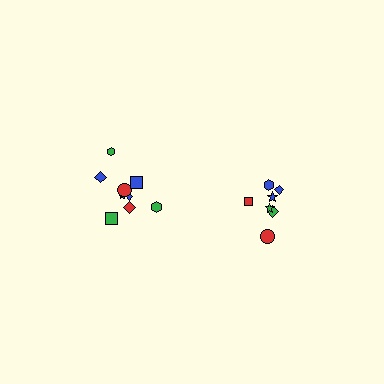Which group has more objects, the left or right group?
The left group.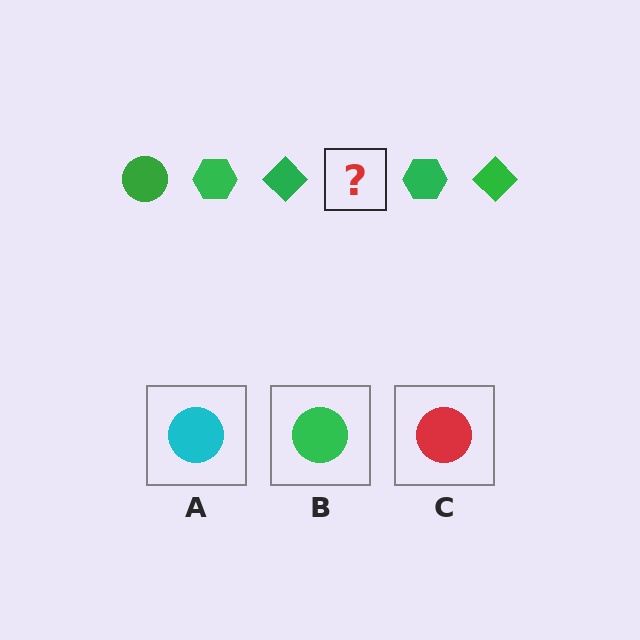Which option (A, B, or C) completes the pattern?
B.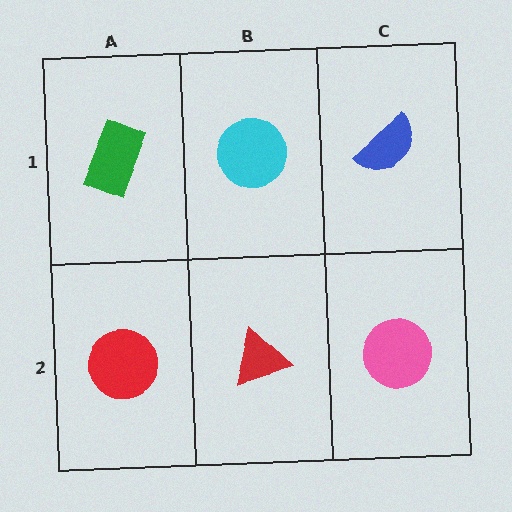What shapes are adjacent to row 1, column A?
A red circle (row 2, column A), a cyan circle (row 1, column B).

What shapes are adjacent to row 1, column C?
A pink circle (row 2, column C), a cyan circle (row 1, column B).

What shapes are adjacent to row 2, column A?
A green rectangle (row 1, column A), a red triangle (row 2, column B).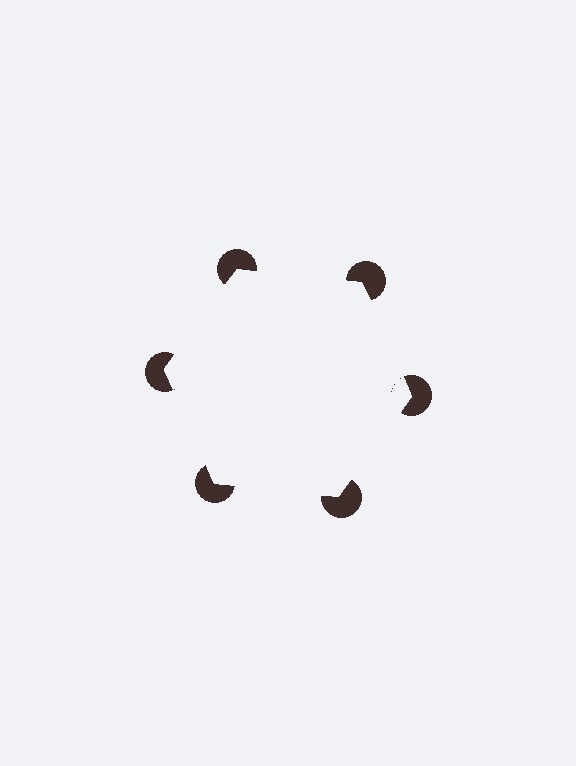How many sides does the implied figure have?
6 sides.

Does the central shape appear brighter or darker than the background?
It typically appears slightly brighter than the background, even though no actual brightness change is drawn.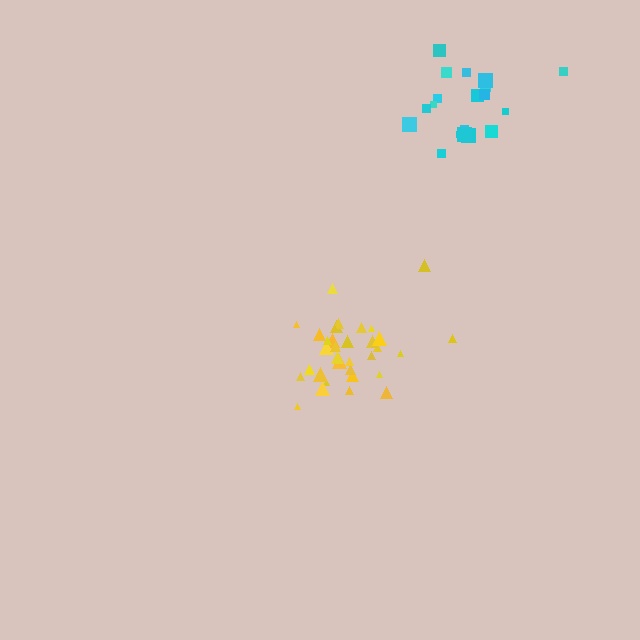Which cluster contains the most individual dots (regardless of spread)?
Yellow (34).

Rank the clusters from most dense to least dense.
yellow, cyan.